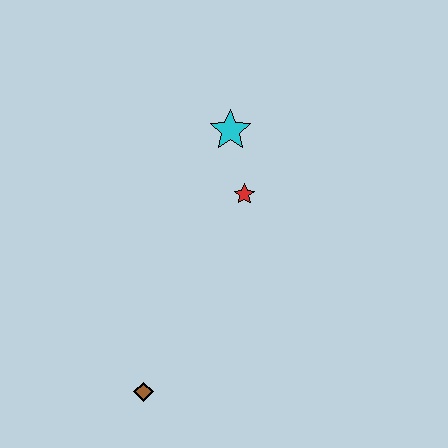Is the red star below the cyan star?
Yes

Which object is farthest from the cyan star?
The brown diamond is farthest from the cyan star.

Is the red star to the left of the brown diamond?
No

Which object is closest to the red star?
The cyan star is closest to the red star.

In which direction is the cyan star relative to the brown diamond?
The cyan star is above the brown diamond.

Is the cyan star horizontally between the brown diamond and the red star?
Yes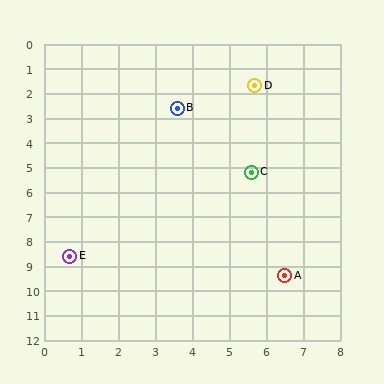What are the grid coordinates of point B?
Point B is at approximately (3.6, 2.6).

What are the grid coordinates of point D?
Point D is at approximately (5.7, 1.7).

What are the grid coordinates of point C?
Point C is at approximately (5.6, 5.2).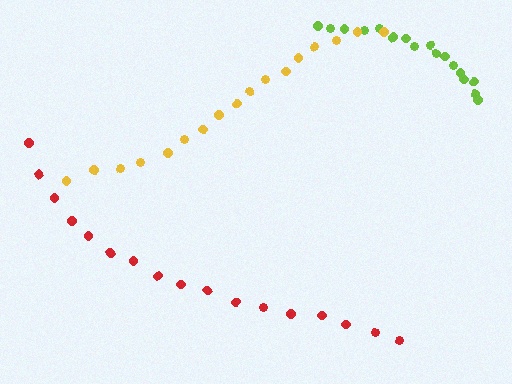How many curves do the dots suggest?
There are 3 distinct paths.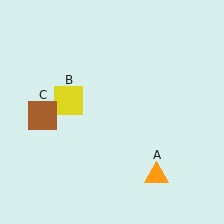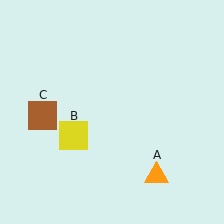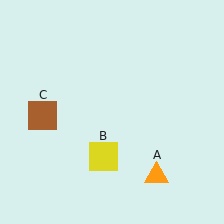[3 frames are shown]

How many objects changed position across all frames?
1 object changed position: yellow square (object B).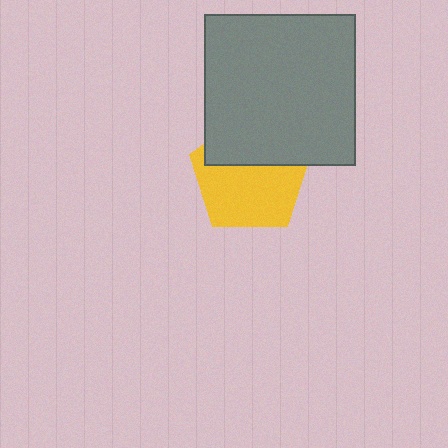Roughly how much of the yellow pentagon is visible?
About half of it is visible (roughly 62%).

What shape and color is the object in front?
The object in front is a gray square.